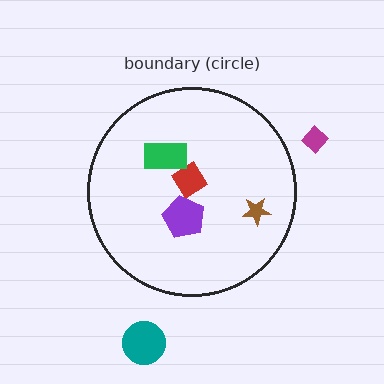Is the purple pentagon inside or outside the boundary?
Inside.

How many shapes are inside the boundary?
4 inside, 2 outside.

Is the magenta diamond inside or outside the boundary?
Outside.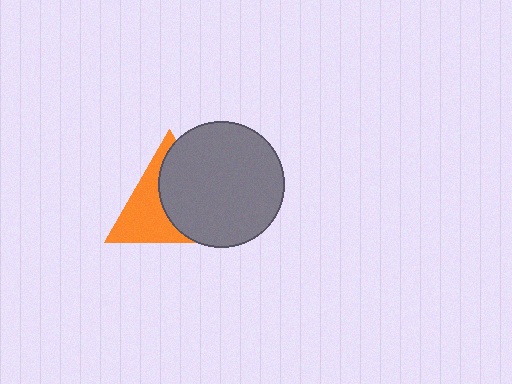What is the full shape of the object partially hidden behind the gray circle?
The partially hidden object is an orange triangle.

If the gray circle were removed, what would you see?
You would see the complete orange triangle.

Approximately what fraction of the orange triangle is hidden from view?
Roughly 53% of the orange triangle is hidden behind the gray circle.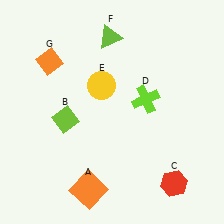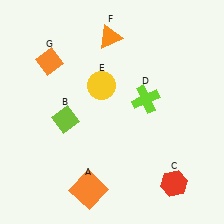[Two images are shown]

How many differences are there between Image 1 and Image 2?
There is 1 difference between the two images.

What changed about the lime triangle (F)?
In Image 1, F is lime. In Image 2, it changed to orange.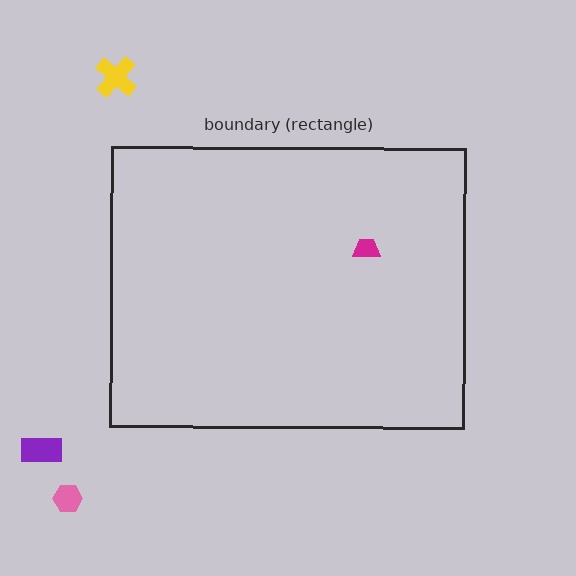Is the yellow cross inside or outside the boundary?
Outside.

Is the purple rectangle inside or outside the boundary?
Outside.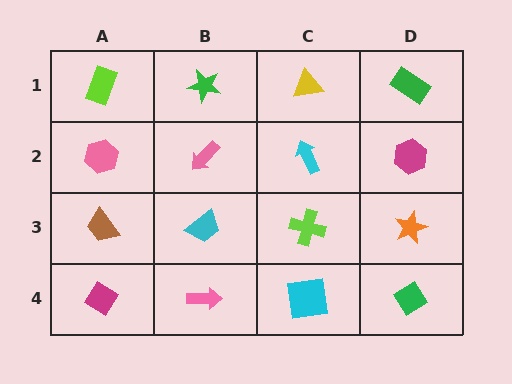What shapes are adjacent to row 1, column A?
A pink hexagon (row 2, column A), a green star (row 1, column B).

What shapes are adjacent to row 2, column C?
A yellow triangle (row 1, column C), a lime cross (row 3, column C), a pink arrow (row 2, column B), a magenta hexagon (row 2, column D).